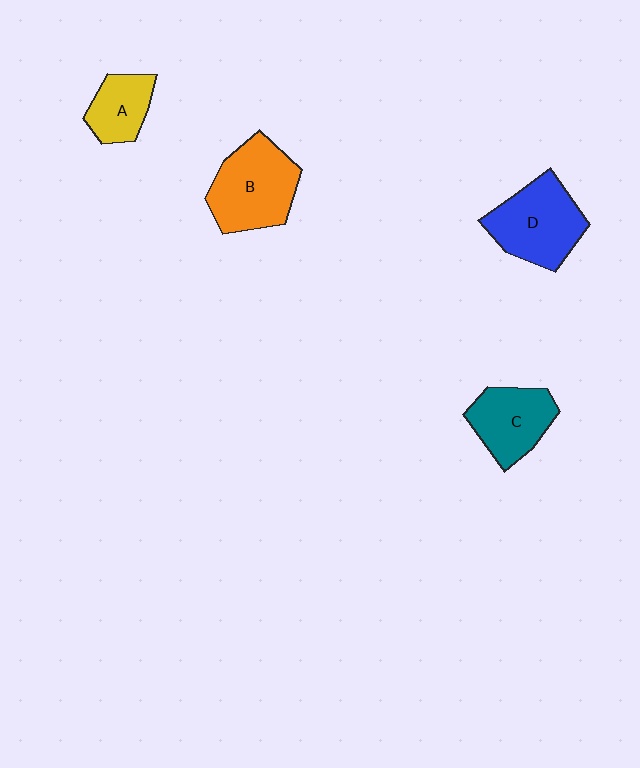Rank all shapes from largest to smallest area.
From largest to smallest: B (orange), D (blue), C (teal), A (yellow).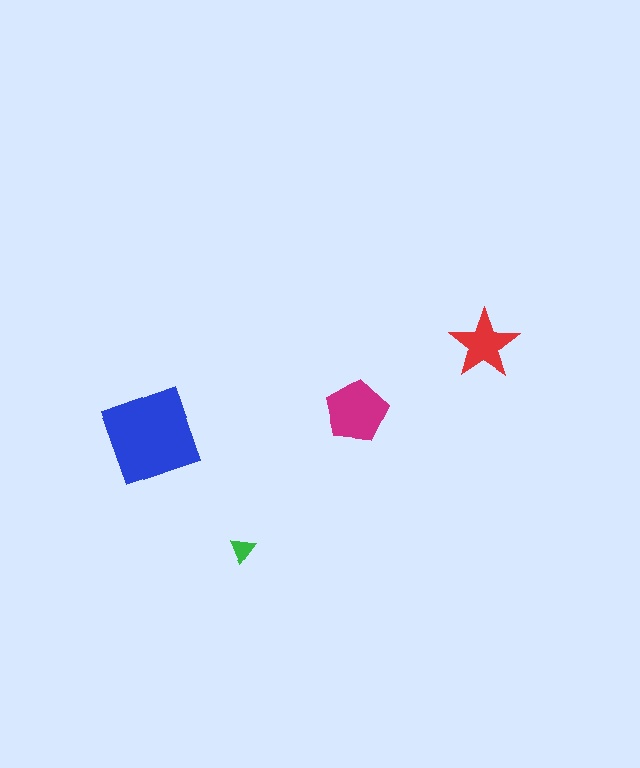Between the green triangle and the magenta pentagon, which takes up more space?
The magenta pentagon.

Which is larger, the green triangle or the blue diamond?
The blue diamond.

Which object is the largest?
The blue diamond.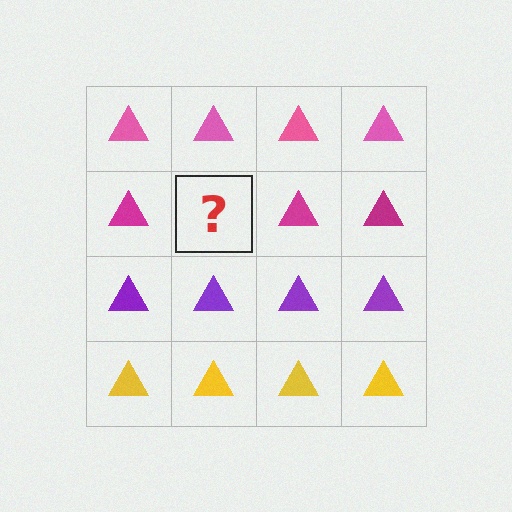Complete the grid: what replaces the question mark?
The question mark should be replaced with a magenta triangle.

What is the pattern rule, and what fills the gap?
The rule is that each row has a consistent color. The gap should be filled with a magenta triangle.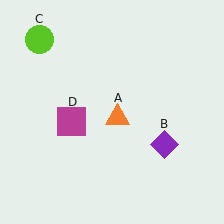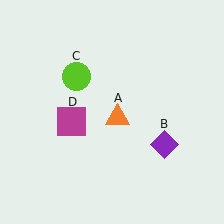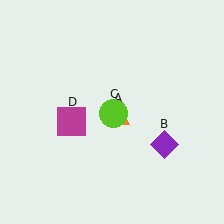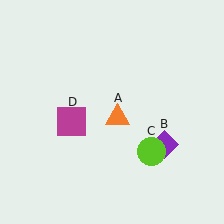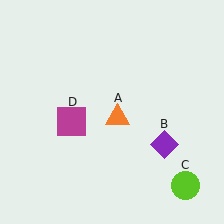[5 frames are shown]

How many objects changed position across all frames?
1 object changed position: lime circle (object C).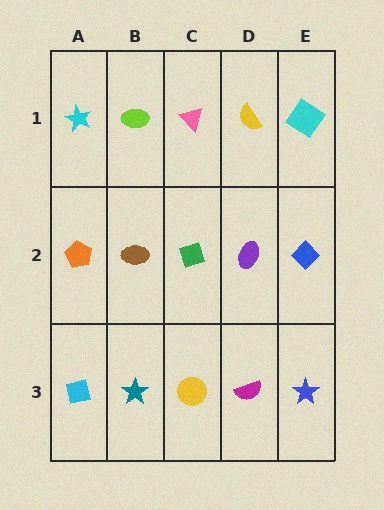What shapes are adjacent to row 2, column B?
A lime ellipse (row 1, column B), a teal star (row 3, column B), an orange pentagon (row 2, column A), a green diamond (row 2, column C).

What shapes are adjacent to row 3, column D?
A purple ellipse (row 2, column D), a yellow circle (row 3, column C), a blue star (row 3, column E).